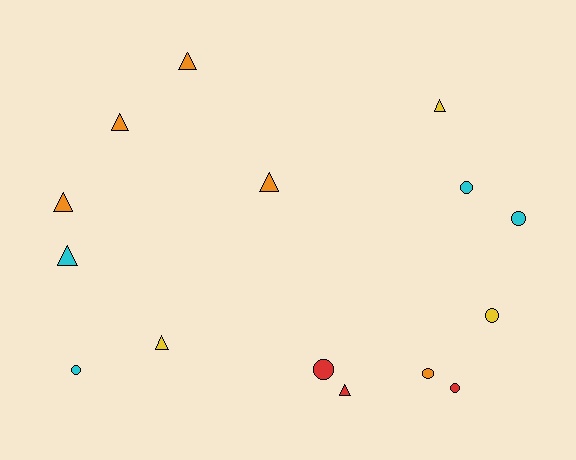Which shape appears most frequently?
Triangle, with 8 objects.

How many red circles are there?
There are 2 red circles.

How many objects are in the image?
There are 15 objects.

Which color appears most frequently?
Orange, with 5 objects.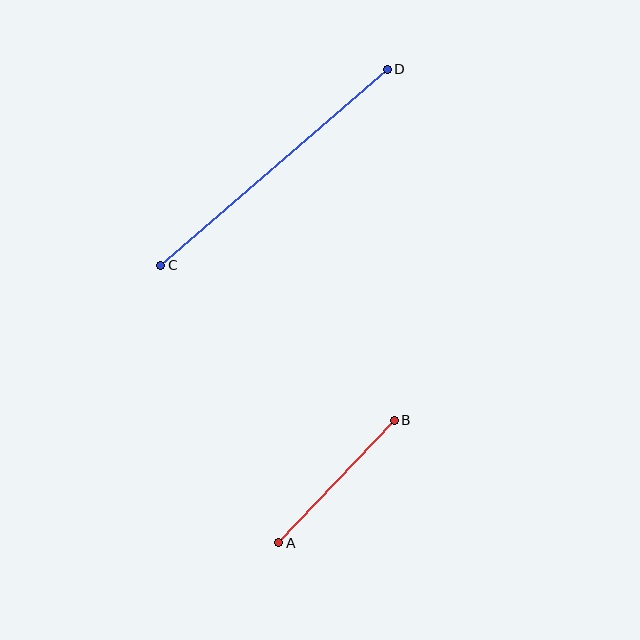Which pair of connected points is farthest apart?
Points C and D are farthest apart.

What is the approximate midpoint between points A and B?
The midpoint is at approximately (337, 482) pixels.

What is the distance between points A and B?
The distance is approximately 168 pixels.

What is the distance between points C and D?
The distance is approximately 299 pixels.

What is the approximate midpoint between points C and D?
The midpoint is at approximately (274, 167) pixels.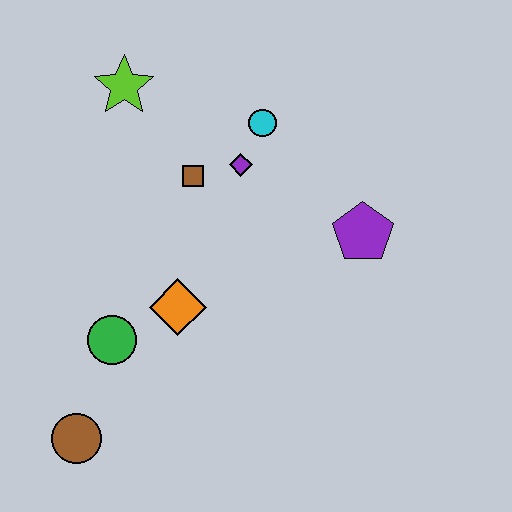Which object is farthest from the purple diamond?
The brown circle is farthest from the purple diamond.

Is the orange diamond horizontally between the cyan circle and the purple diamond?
No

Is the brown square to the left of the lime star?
No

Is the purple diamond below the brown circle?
No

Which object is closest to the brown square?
The purple diamond is closest to the brown square.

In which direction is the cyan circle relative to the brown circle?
The cyan circle is above the brown circle.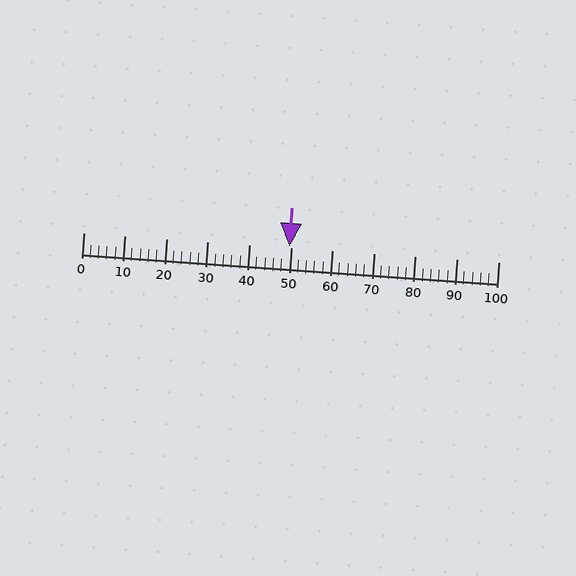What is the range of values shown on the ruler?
The ruler shows values from 0 to 100.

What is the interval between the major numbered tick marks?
The major tick marks are spaced 10 units apart.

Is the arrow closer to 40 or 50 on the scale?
The arrow is closer to 50.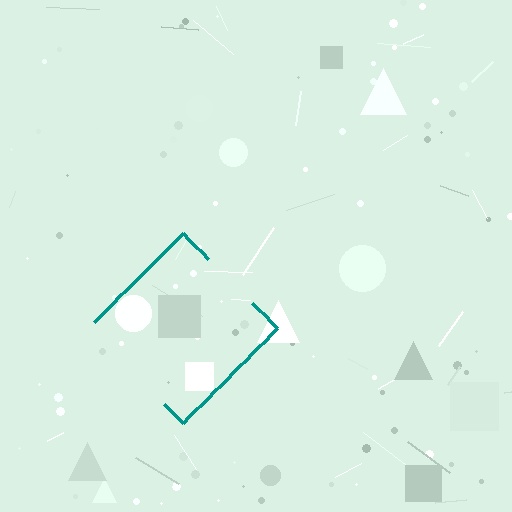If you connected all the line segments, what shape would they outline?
They would outline a diamond.